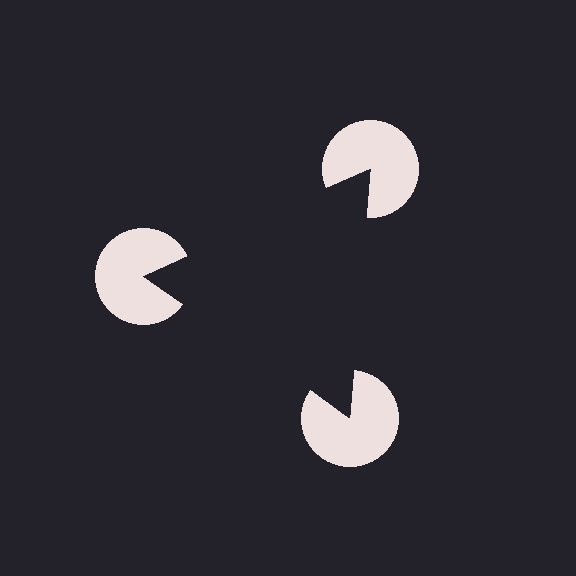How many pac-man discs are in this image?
There are 3 — one at each vertex of the illusory triangle.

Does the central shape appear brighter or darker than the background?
It typically appears slightly darker than the background, even though no actual brightness change is drawn.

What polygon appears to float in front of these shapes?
An illusory triangle — its edges are inferred from the aligned wedge cuts in the pac-man discs, not physically drawn.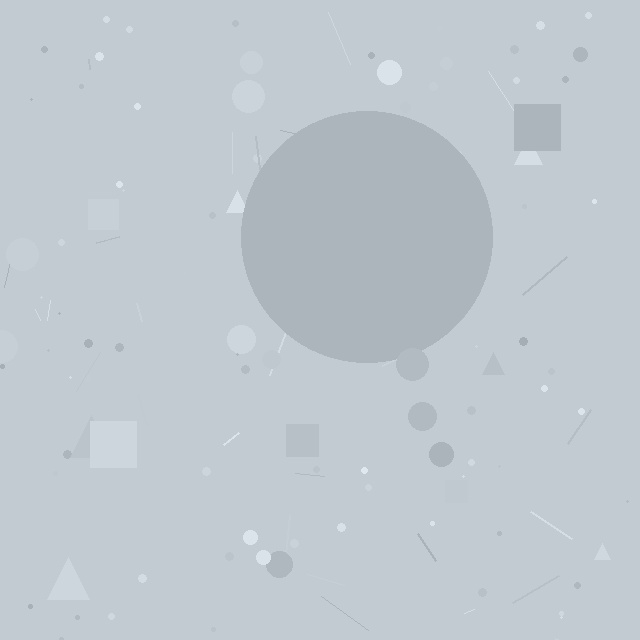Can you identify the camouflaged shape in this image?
The camouflaged shape is a circle.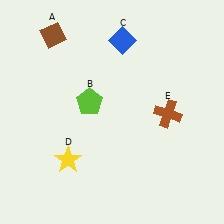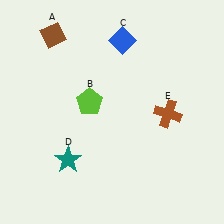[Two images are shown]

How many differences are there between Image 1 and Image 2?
There is 1 difference between the two images.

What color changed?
The star (D) changed from yellow in Image 1 to teal in Image 2.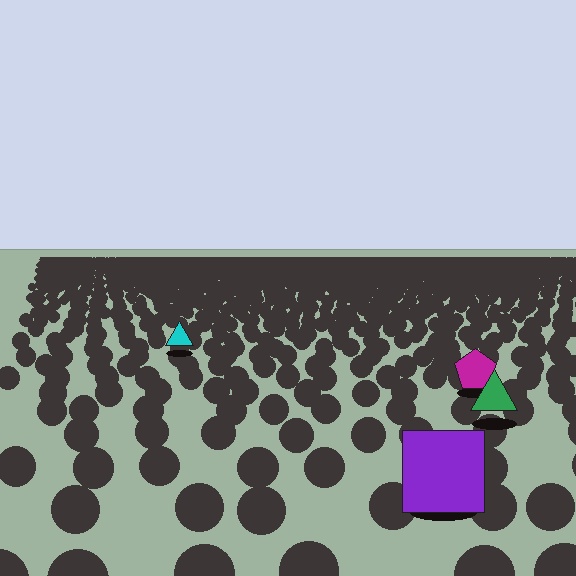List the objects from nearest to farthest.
From nearest to farthest: the purple square, the green triangle, the magenta pentagon, the cyan triangle.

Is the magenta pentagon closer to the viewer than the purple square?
No. The purple square is closer — you can tell from the texture gradient: the ground texture is coarser near it.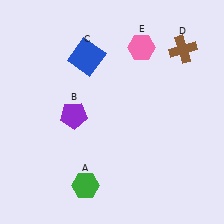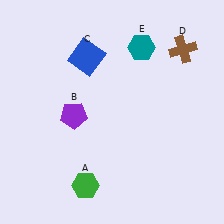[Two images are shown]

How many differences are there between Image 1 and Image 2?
There is 1 difference between the two images.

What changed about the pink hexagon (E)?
In Image 1, E is pink. In Image 2, it changed to teal.